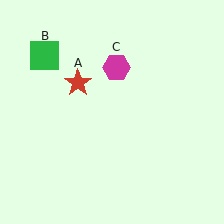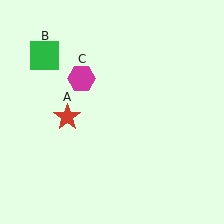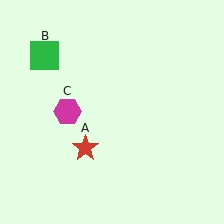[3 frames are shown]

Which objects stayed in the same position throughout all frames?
Green square (object B) remained stationary.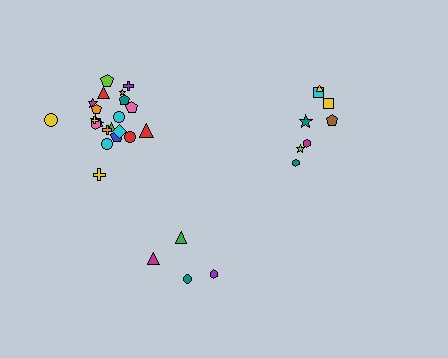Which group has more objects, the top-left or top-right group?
The top-left group.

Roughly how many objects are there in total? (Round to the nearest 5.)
Roughly 35 objects in total.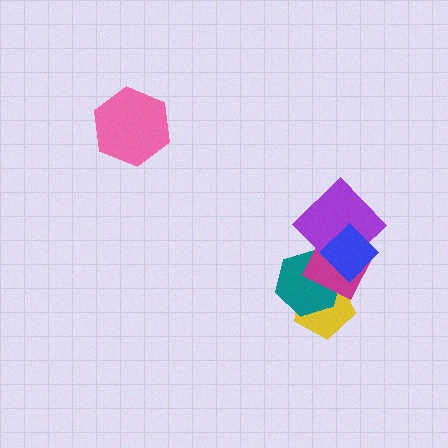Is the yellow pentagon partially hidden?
Yes, it is partially covered by another shape.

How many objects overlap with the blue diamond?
3 objects overlap with the blue diamond.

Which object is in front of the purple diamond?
The blue diamond is in front of the purple diamond.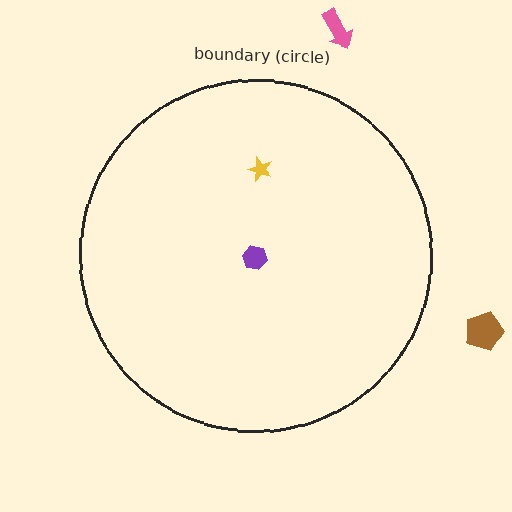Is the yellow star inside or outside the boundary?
Inside.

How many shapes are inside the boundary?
2 inside, 2 outside.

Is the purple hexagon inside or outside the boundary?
Inside.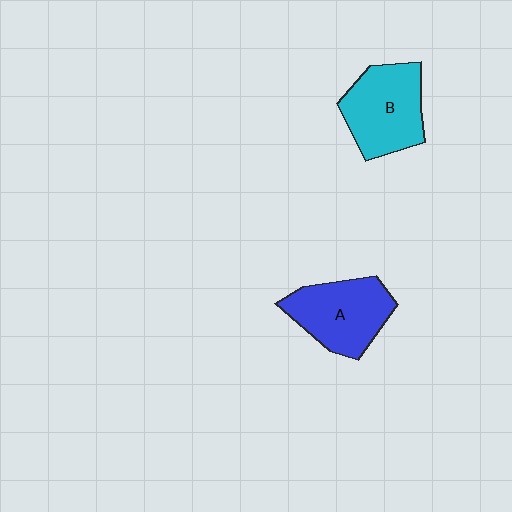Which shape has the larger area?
Shape B (cyan).